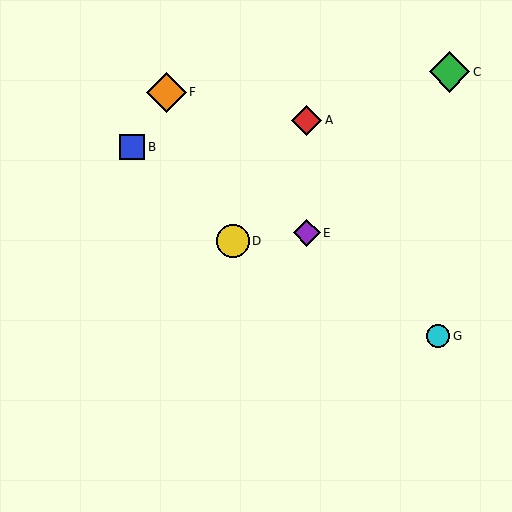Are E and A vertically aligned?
Yes, both are at x≈307.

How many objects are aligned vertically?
2 objects (A, E) are aligned vertically.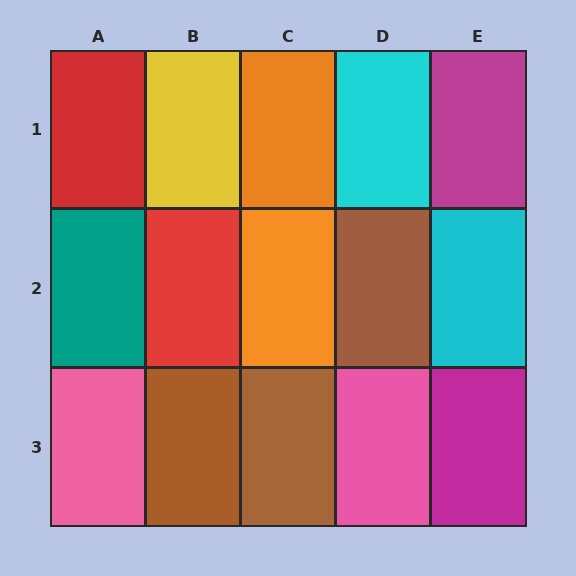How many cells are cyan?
2 cells are cyan.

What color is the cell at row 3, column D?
Pink.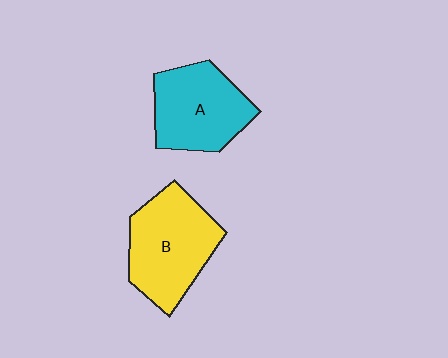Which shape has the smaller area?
Shape A (cyan).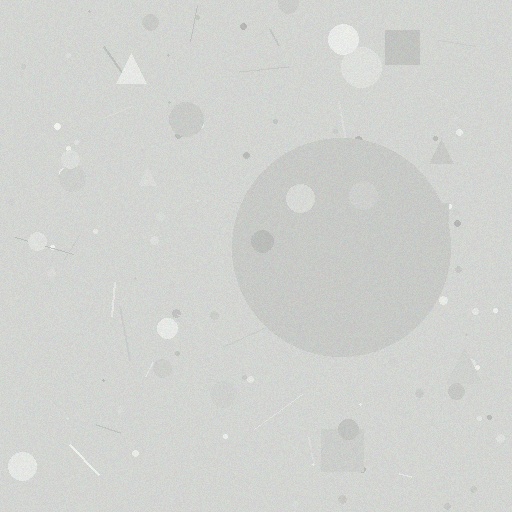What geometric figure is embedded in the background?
A circle is embedded in the background.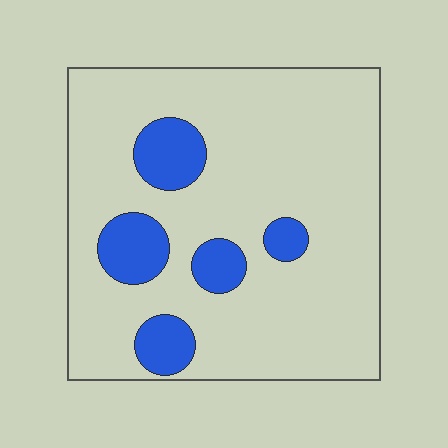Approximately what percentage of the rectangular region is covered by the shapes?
Approximately 15%.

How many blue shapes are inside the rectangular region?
5.